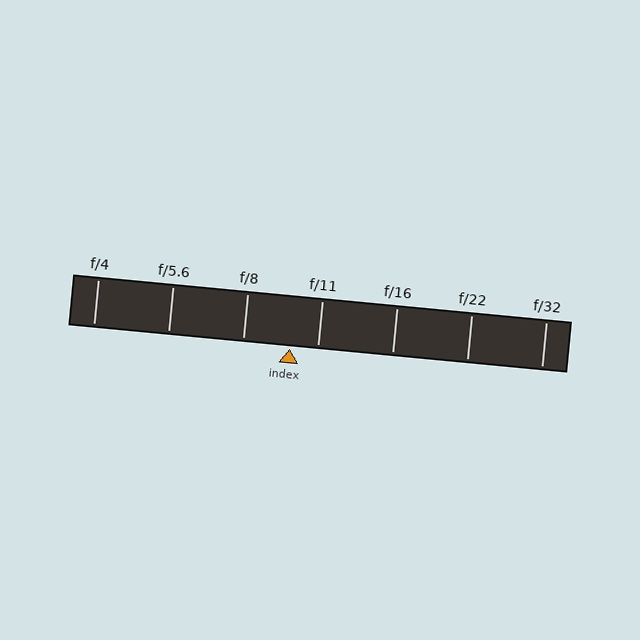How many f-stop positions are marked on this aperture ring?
There are 7 f-stop positions marked.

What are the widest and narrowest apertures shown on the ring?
The widest aperture shown is f/4 and the narrowest is f/32.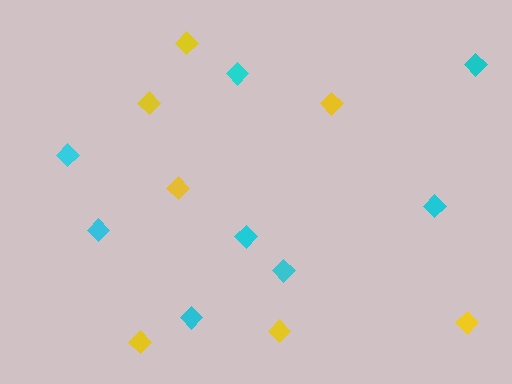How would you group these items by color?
There are 2 groups: one group of yellow diamonds (7) and one group of cyan diamonds (8).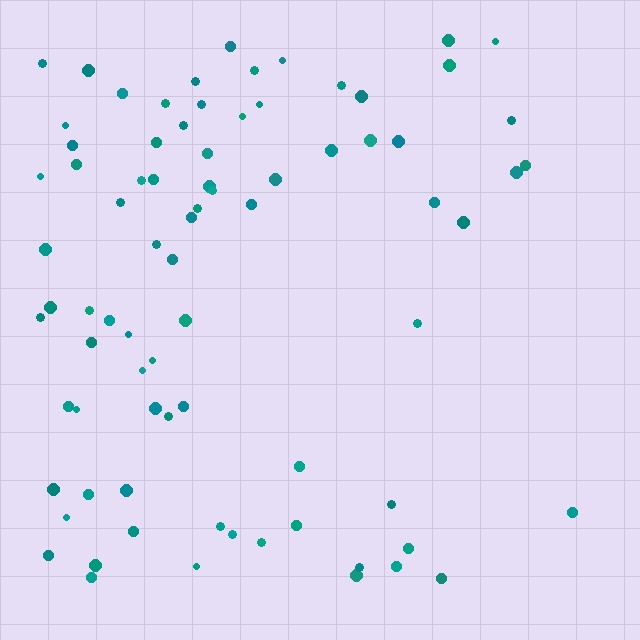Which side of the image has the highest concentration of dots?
The left.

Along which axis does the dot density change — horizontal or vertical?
Horizontal.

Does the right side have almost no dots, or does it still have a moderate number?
Still a moderate number, just noticeably fewer than the left.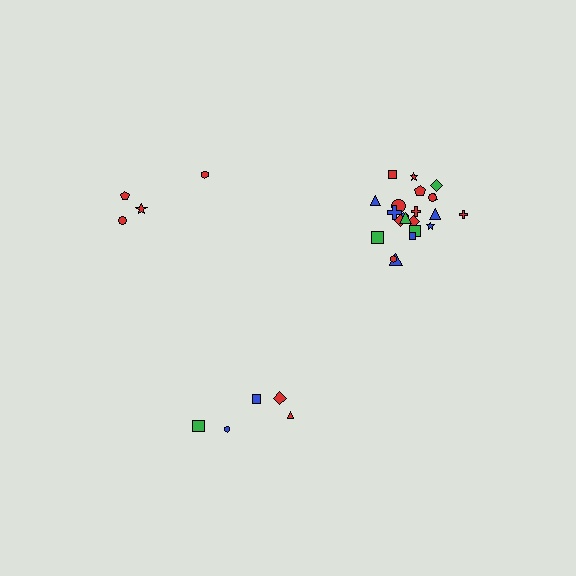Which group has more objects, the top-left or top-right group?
The top-right group.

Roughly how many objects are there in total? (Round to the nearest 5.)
Roughly 30 objects in total.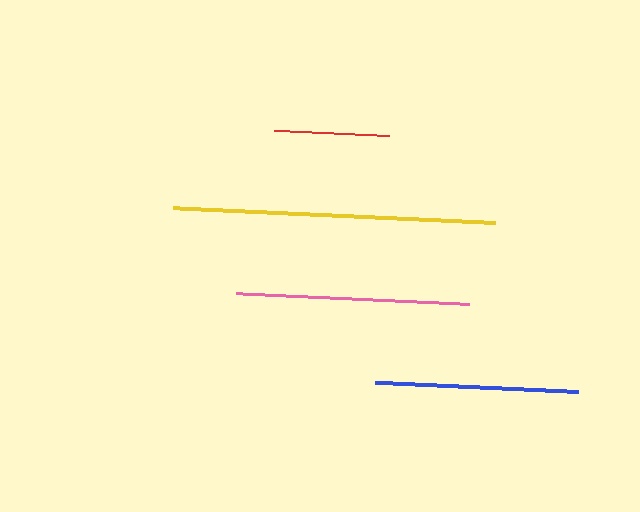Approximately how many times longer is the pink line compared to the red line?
The pink line is approximately 2.0 times the length of the red line.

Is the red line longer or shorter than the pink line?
The pink line is longer than the red line.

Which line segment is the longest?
The yellow line is the longest at approximately 322 pixels.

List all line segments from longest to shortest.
From longest to shortest: yellow, pink, blue, red.